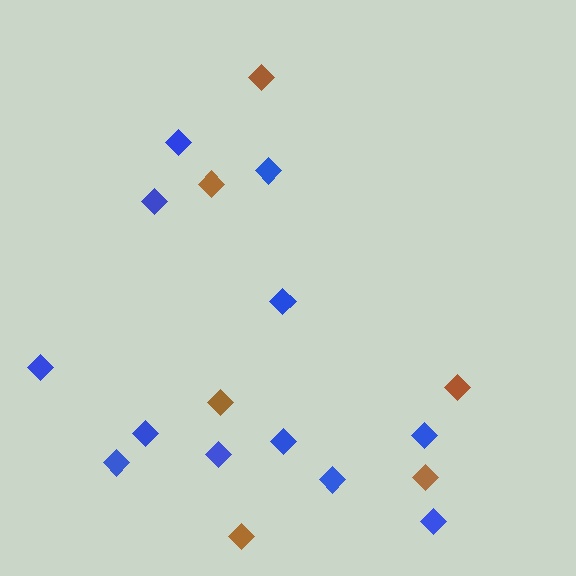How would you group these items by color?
There are 2 groups: one group of brown diamonds (6) and one group of blue diamonds (12).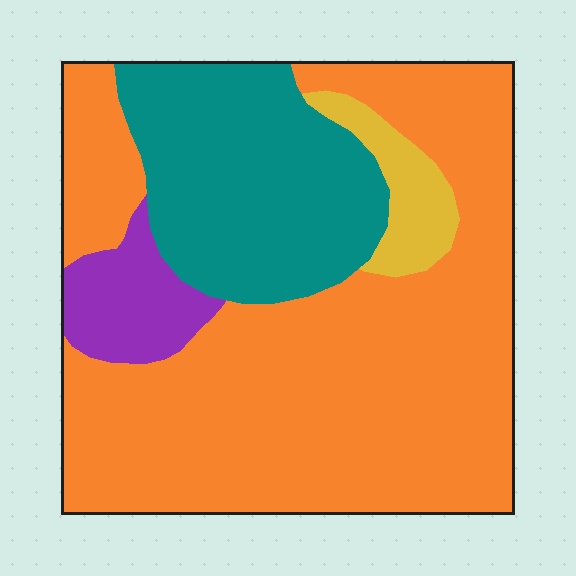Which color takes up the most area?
Orange, at roughly 65%.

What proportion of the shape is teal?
Teal covers roughly 25% of the shape.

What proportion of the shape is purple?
Purple covers 7% of the shape.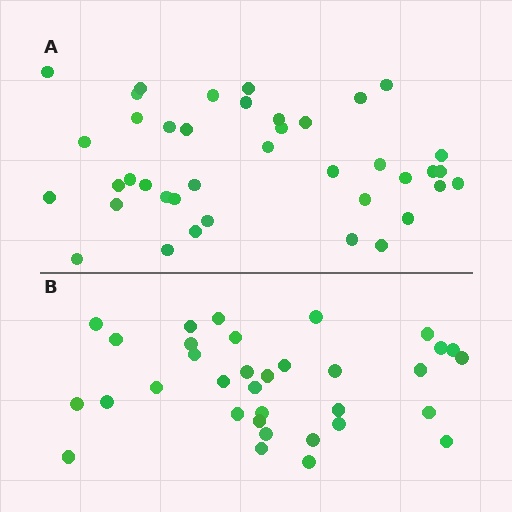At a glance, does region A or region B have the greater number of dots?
Region A (the top region) has more dots.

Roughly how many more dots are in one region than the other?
Region A has about 6 more dots than region B.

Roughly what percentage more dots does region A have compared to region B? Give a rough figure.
About 20% more.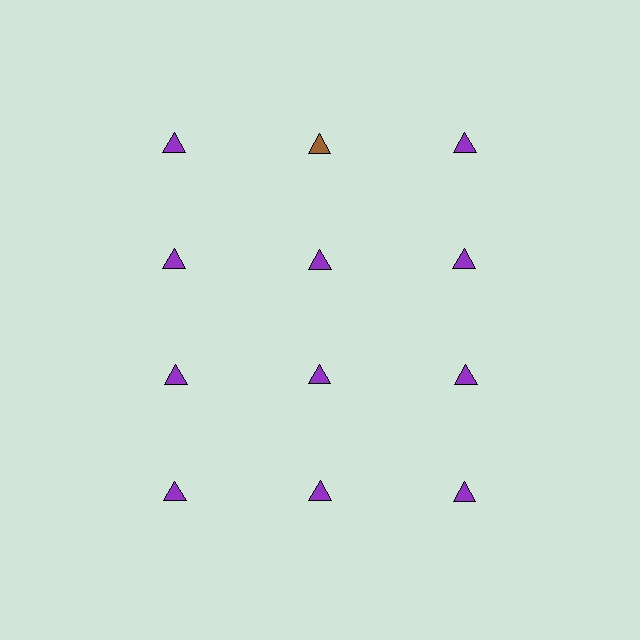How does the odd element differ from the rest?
It has a different color: brown instead of purple.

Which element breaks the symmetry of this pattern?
The brown triangle in the top row, second from left column breaks the symmetry. All other shapes are purple triangles.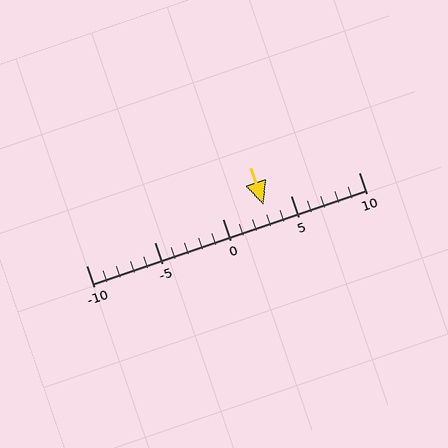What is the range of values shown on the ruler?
The ruler shows values from -10 to 10.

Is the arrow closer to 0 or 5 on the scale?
The arrow is closer to 5.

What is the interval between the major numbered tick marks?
The major tick marks are spaced 5 units apart.